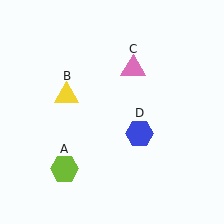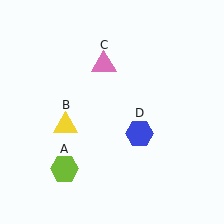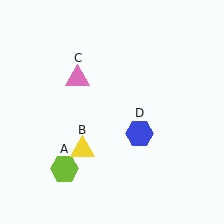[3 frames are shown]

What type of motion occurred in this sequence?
The yellow triangle (object B), pink triangle (object C) rotated counterclockwise around the center of the scene.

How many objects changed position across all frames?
2 objects changed position: yellow triangle (object B), pink triangle (object C).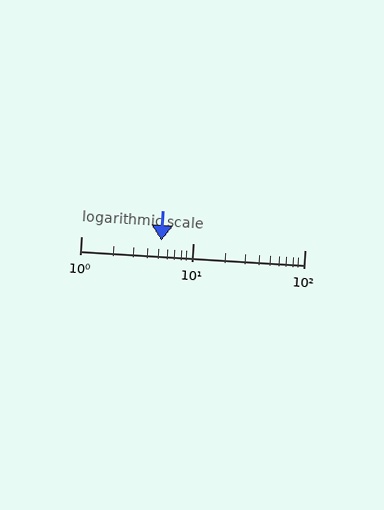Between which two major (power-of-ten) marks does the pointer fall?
The pointer is between 1 and 10.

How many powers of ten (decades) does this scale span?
The scale spans 2 decades, from 1 to 100.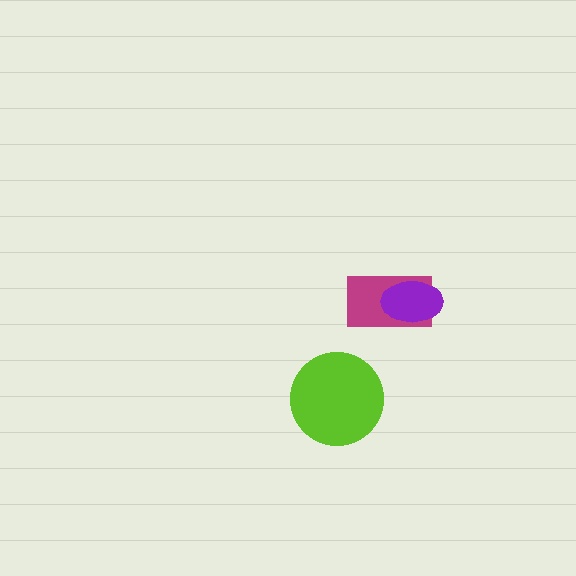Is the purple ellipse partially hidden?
No, no other shape covers it.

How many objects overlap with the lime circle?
0 objects overlap with the lime circle.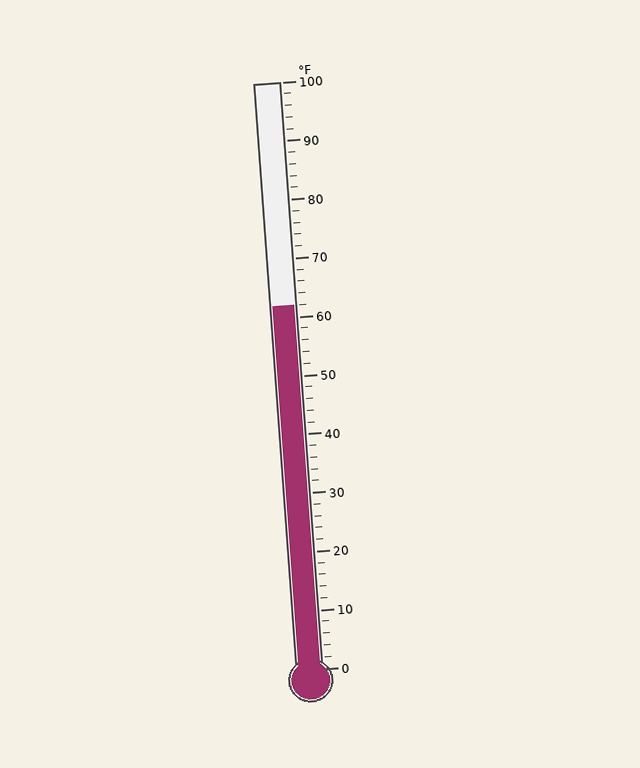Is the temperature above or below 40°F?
The temperature is above 40°F.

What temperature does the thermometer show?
The thermometer shows approximately 62°F.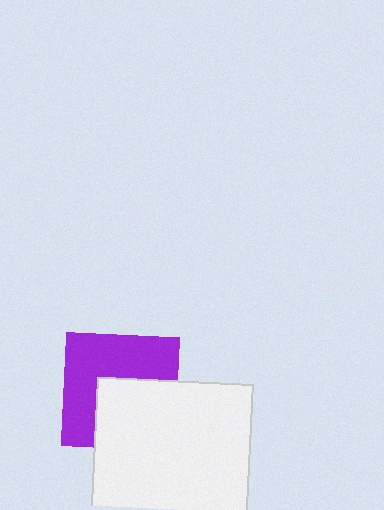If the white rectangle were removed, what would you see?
You would see the complete purple square.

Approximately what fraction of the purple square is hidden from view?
Roughly 43% of the purple square is hidden behind the white rectangle.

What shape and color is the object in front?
The object in front is a white rectangle.